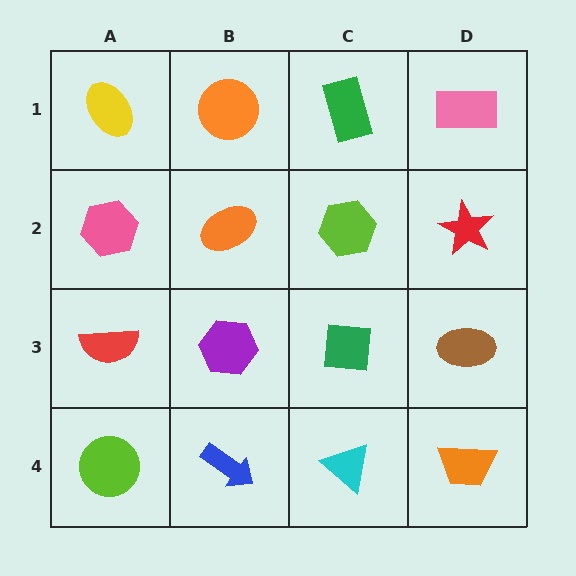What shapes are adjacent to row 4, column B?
A purple hexagon (row 3, column B), a lime circle (row 4, column A), a cyan triangle (row 4, column C).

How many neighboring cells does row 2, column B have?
4.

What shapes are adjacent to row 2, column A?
A yellow ellipse (row 1, column A), a red semicircle (row 3, column A), an orange ellipse (row 2, column B).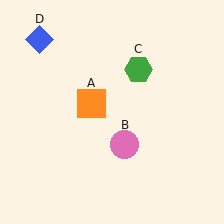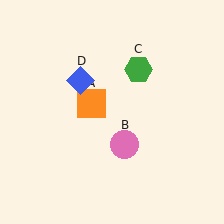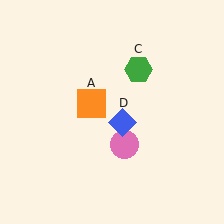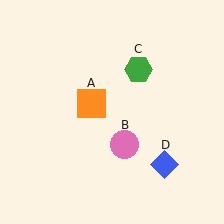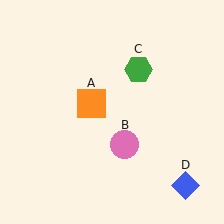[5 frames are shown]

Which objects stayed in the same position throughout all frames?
Orange square (object A) and pink circle (object B) and green hexagon (object C) remained stationary.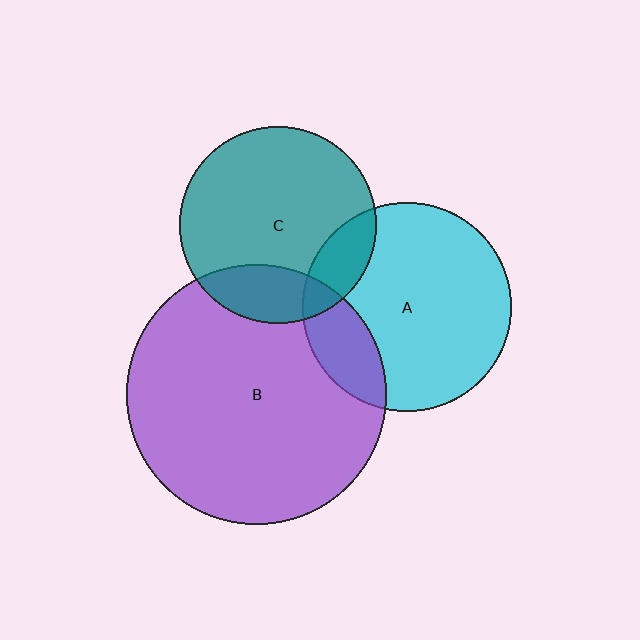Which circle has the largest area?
Circle B (purple).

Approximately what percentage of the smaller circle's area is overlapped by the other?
Approximately 20%.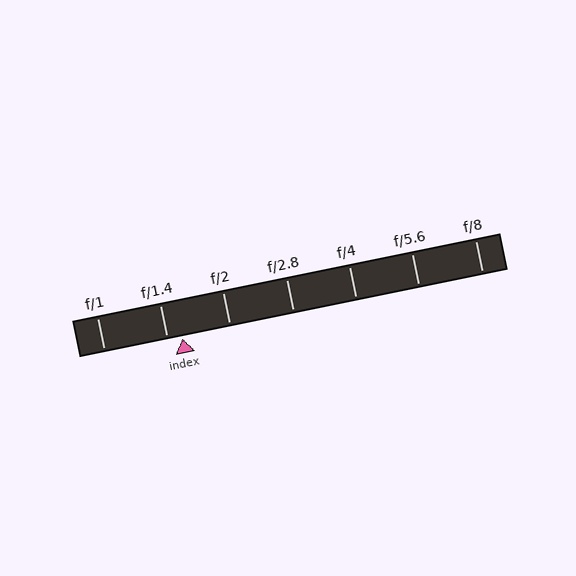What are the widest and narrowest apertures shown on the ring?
The widest aperture shown is f/1 and the narrowest is f/8.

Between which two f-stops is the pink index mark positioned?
The index mark is between f/1.4 and f/2.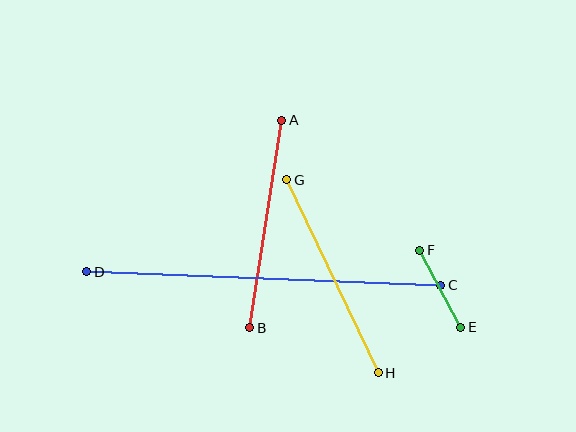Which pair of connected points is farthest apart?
Points C and D are farthest apart.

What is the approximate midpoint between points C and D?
The midpoint is at approximately (264, 279) pixels.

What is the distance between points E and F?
The distance is approximately 87 pixels.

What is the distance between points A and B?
The distance is approximately 210 pixels.